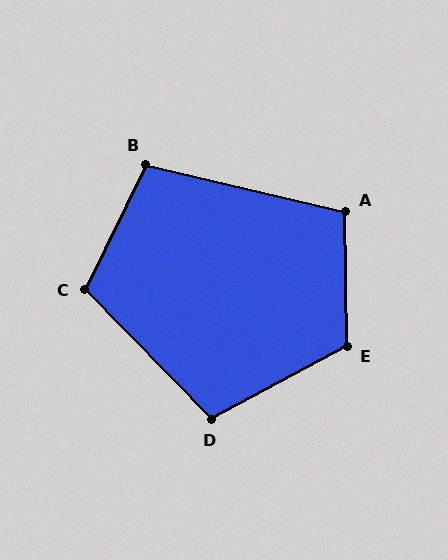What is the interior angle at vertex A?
Approximately 104 degrees (obtuse).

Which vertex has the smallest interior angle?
B, at approximately 103 degrees.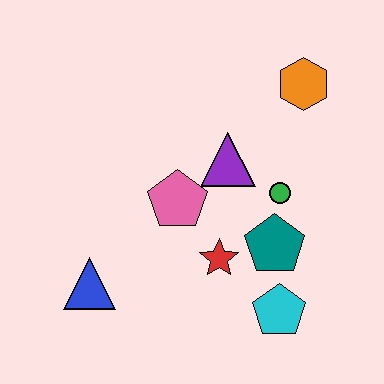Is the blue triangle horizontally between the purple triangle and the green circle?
No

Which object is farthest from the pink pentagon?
The orange hexagon is farthest from the pink pentagon.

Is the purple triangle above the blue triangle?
Yes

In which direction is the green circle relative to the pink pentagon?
The green circle is to the right of the pink pentagon.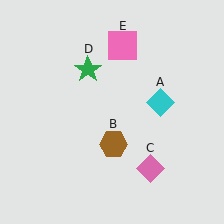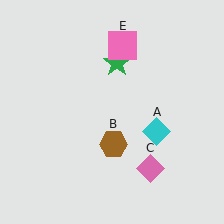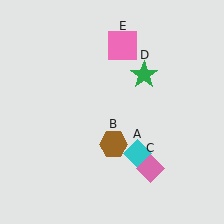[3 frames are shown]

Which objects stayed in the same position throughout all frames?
Brown hexagon (object B) and pink diamond (object C) and pink square (object E) remained stationary.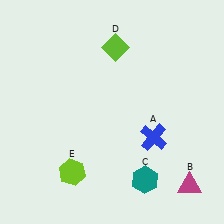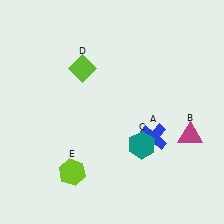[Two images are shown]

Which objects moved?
The objects that moved are: the magenta triangle (B), the teal hexagon (C), the lime diamond (D).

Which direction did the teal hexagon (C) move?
The teal hexagon (C) moved up.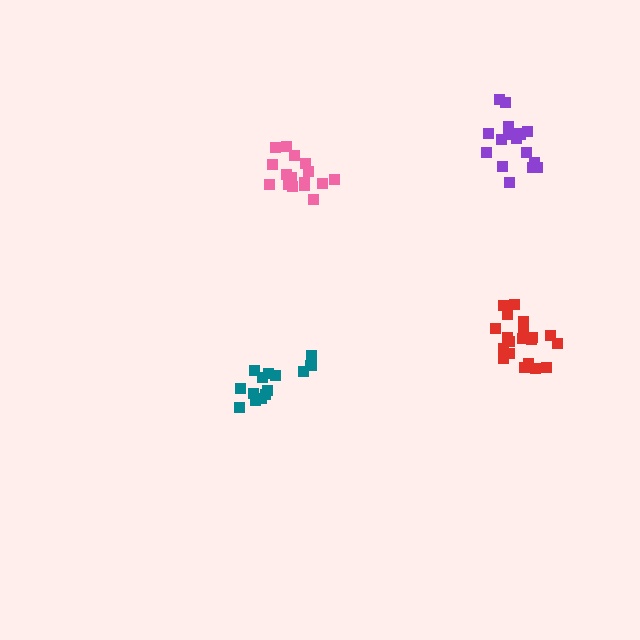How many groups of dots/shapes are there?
There are 4 groups.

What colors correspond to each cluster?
The clusters are colored: teal, red, pink, purple.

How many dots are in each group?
Group 1: 14 dots, Group 2: 20 dots, Group 3: 16 dots, Group 4: 18 dots (68 total).